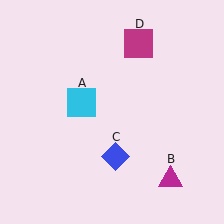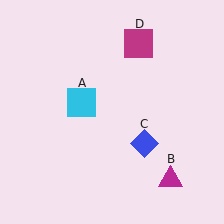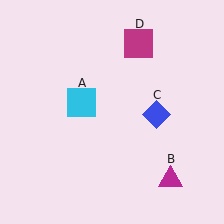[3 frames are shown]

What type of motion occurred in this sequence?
The blue diamond (object C) rotated counterclockwise around the center of the scene.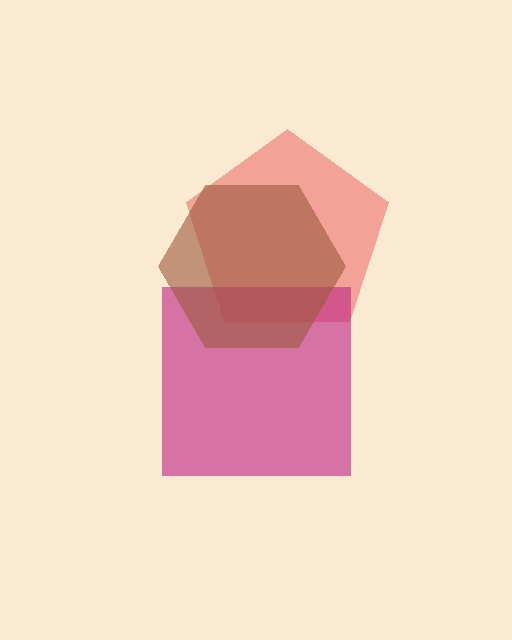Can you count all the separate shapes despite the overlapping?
Yes, there are 3 separate shapes.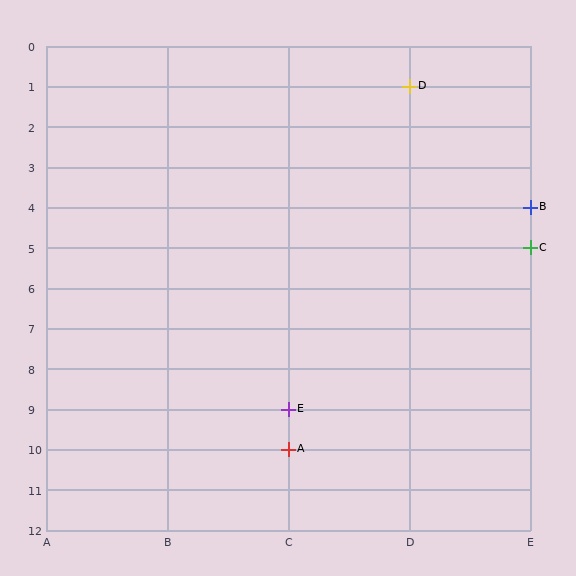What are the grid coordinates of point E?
Point E is at grid coordinates (C, 9).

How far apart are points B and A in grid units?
Points B and A are 2 columns and 6 rows apart (about 6.3 grid units diagonally).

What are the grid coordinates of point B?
Point B is at grid coordinates (E, 4).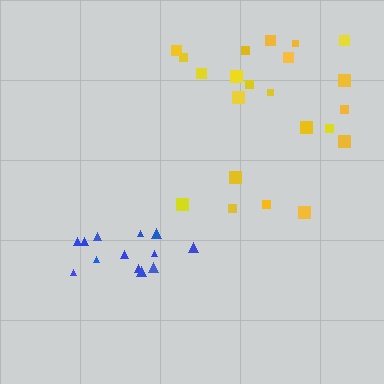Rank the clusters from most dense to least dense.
blue, yellow.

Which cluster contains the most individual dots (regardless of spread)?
Yellow (23).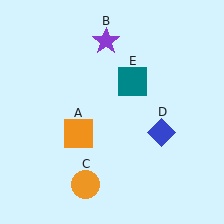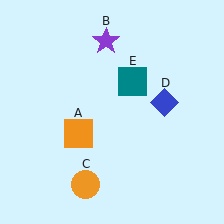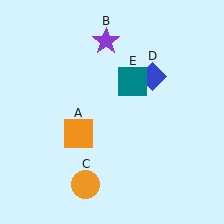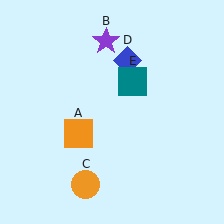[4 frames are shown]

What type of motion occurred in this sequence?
The blue diamond (object D) rotated counterclockwise around the center of the scene.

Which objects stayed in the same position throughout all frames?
Orange square (object A) and purple star (object B) and orange circle (object C) and teal square (object E) remained stationary.